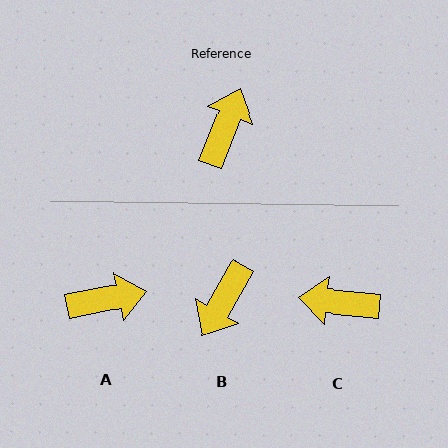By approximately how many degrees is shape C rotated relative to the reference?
Approximately 106 degrees counter-clockwise.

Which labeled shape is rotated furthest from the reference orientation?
B, about 171 degrees away.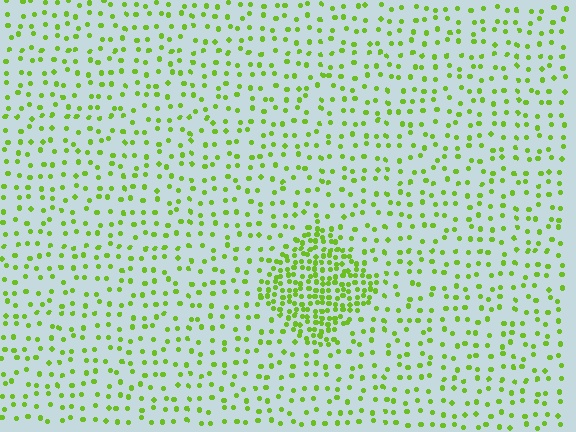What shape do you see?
I see a diamond.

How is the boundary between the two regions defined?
The boundary is defined by a change in element density (approximately 2.9x ratio). All elements are the same color, size, and shape.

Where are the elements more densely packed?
The elements are more densely packed inside the diamond boundary.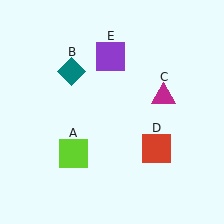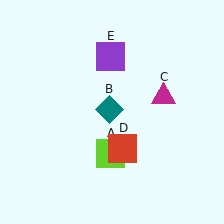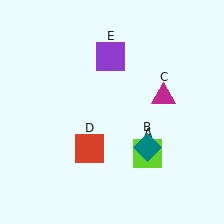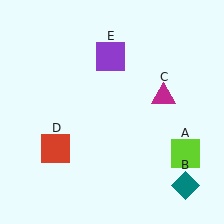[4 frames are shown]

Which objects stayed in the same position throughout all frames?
Magenta triangle (object C) and purple square (object E) remained stationary.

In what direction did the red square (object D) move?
The red square (object D) moved left.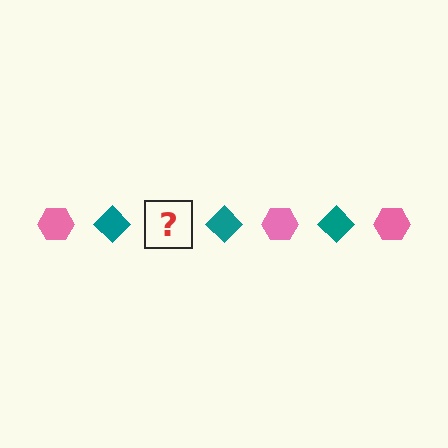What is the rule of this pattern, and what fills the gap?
The rule is that the pattern alternates between pink hexagon and teal diamond. The gap should be filled with a pink hexagon.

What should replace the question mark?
The question mark should be replaced with a pink hexagon.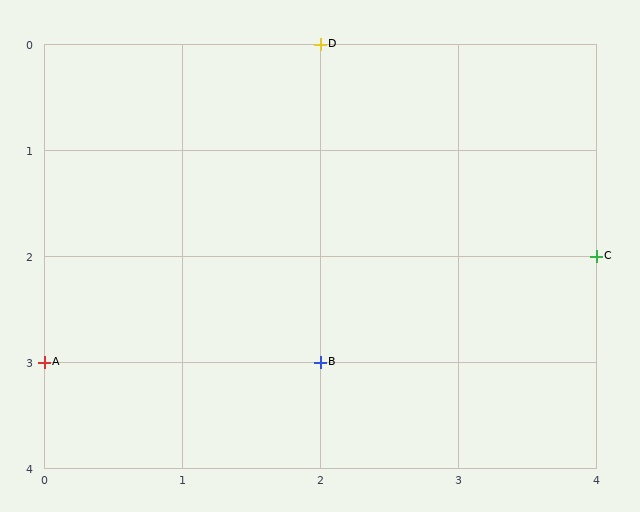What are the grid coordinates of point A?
Point A is at grid coordinates (0, 3).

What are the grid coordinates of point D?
Point D is at grid coordinates (2, 0).